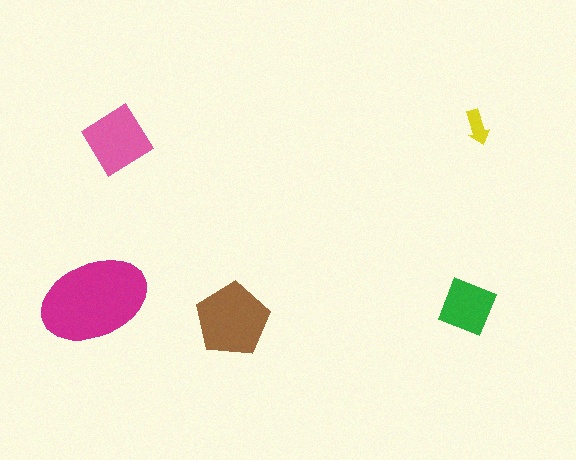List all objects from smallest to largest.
The yellow arrow, the green diamond, the pink diamond, the brown pentagon, the magenta ellipse.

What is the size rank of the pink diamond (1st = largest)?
3rd.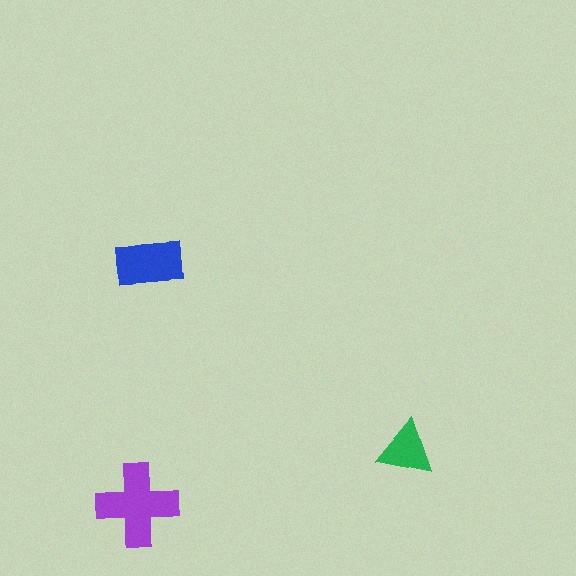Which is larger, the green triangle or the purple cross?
The purple cross.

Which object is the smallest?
The green triangle.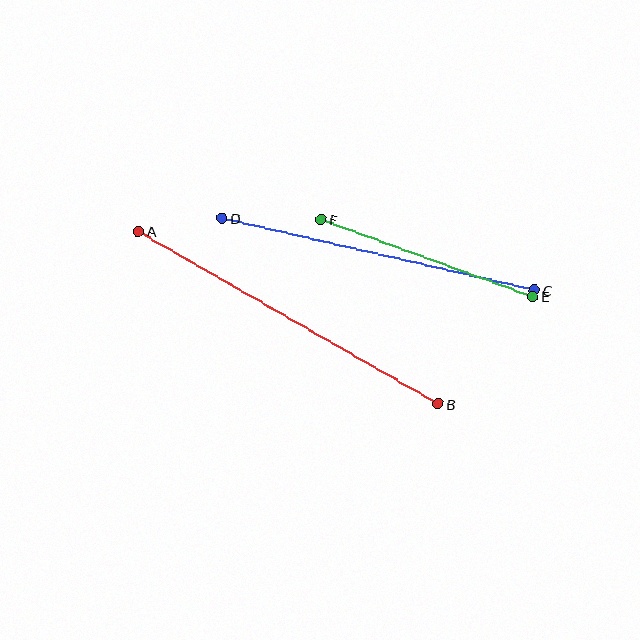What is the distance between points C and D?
The distance is approximately 320 pixels.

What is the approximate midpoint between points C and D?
The midpoint is at approximately (378, 254) pixels.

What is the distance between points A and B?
The distance is approximately 346 pixels.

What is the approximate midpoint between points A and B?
The midpoint is at approximately (288, 318) pixels.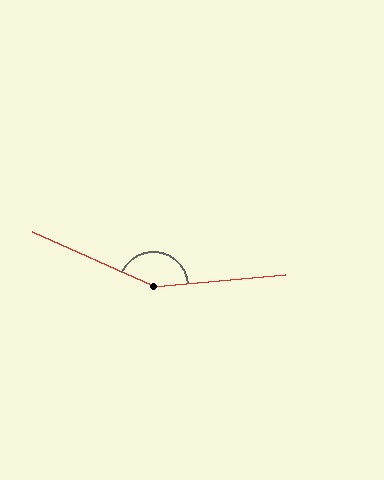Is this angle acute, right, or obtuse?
It is obtuse.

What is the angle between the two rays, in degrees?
Approximately 151 degrees.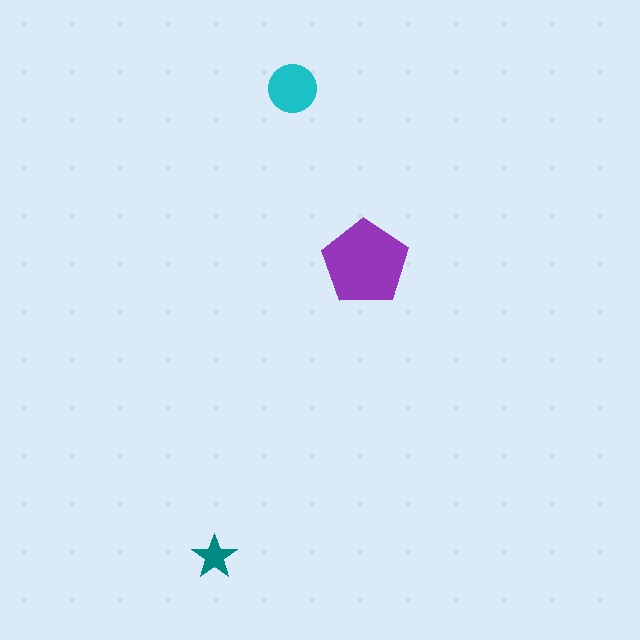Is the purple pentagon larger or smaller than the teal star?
Larger.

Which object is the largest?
The purple pentagon.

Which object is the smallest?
The teal star.